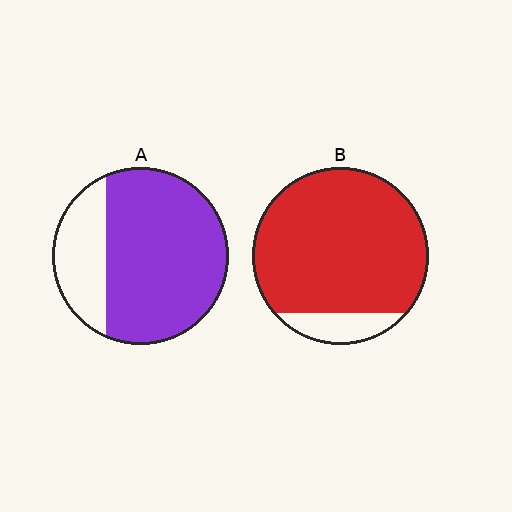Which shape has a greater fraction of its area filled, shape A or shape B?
Shape B.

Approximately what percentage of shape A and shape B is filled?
A is approximately 75% and B is approximately 90%.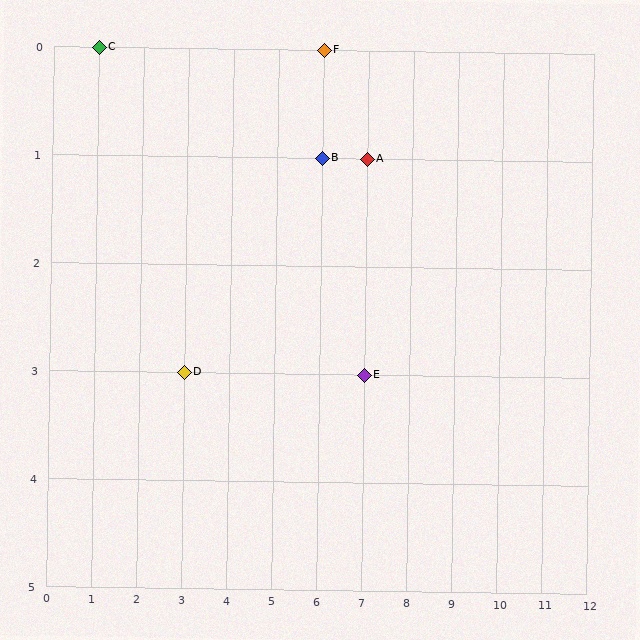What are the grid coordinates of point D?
Point D is at grid coordinates (3, 3).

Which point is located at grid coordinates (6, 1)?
Point B is at (6, 1).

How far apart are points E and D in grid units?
Points E and D are 4 columns apart.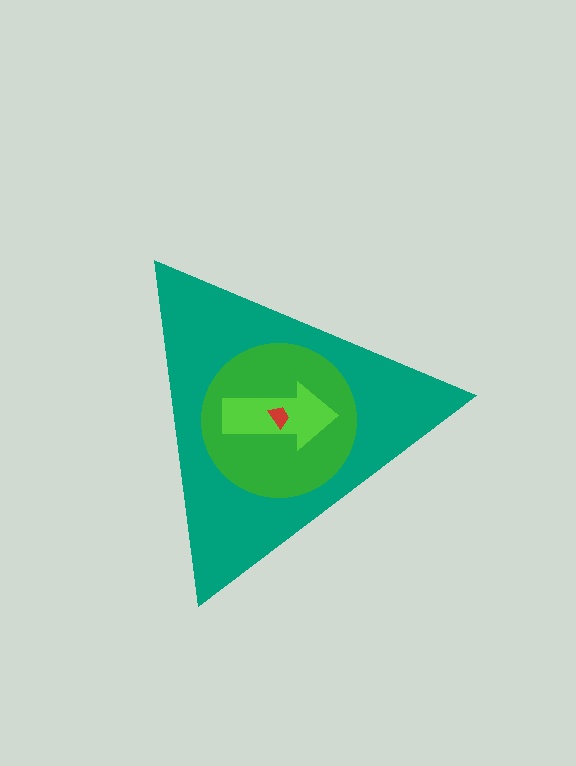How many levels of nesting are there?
4.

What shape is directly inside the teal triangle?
The green circle.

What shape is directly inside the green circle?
The lime arrow.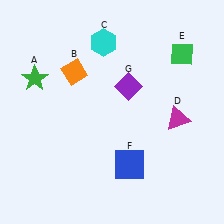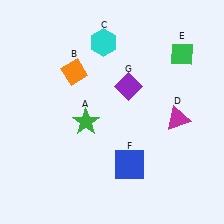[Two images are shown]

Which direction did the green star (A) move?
The green star (A) moved right.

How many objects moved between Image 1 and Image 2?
1 object moved between the two images.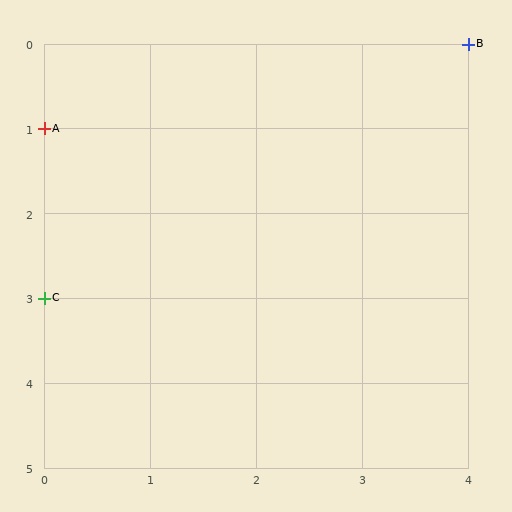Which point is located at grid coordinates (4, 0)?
Point B is at (4, 0).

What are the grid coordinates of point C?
Point C is at grid coordinates (0, 3).